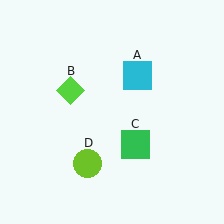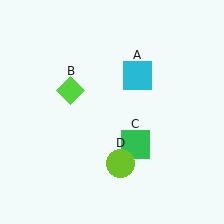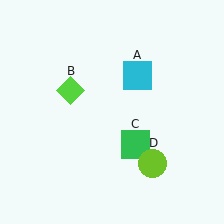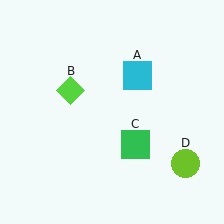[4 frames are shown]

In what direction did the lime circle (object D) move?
The lime circle (object D) moved right.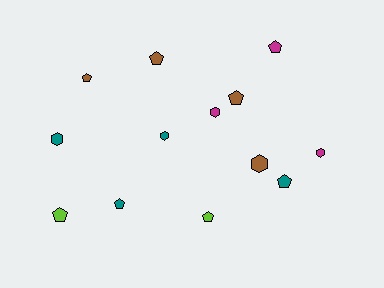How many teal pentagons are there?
There are 2 teal pentagons.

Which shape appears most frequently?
Pentagon, with 8 objects.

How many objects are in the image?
There are 13 objects.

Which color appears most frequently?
Teal, with 4 objects.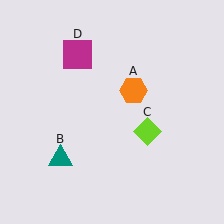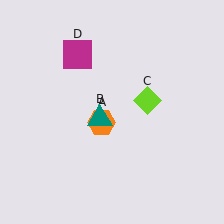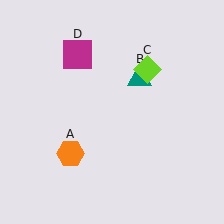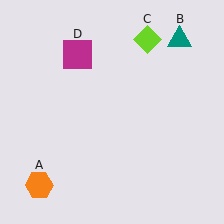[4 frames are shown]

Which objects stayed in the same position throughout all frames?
Magenta square (object D) remained stationary.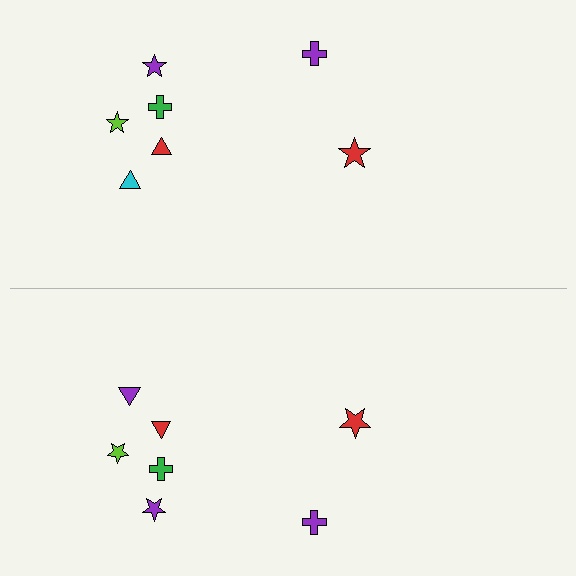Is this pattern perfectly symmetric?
No, the pattern is not perfectly symmetric. The purple triangle on the bottom side breaks the symmetry — its mirror counterpart is cyan.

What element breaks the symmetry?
The purple triangle on the bottom side breaks the symmetry — its mirror counterpart is cyan.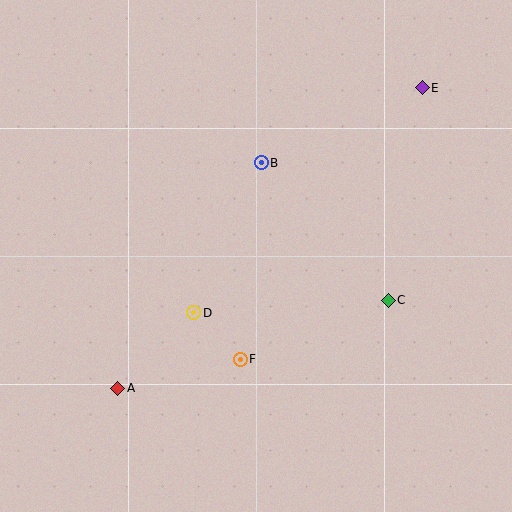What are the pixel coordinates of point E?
Point E is at (422, 88).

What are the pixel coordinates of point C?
Point C is at (388, 300).